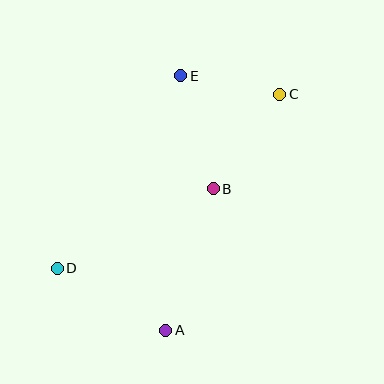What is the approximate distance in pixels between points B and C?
The distance between B and C is approximately 116 pixels.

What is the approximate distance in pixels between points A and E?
The distance between A and E is approximately 255 pixels.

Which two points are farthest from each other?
Points C and D are farthest from each other.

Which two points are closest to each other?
Points C and E are closest to each other.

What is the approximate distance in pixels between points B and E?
The distance between B and E is approximately 118 pixels.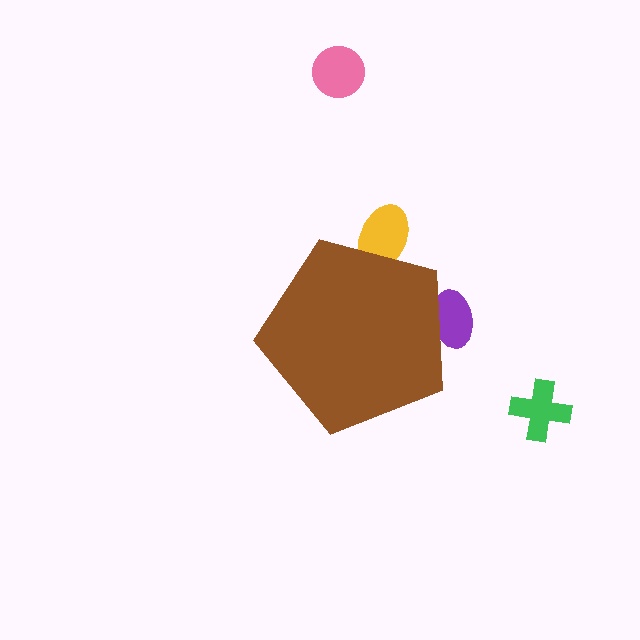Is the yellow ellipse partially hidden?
Yes, the yellow ellipse is partially hidden behind the brown pentagon.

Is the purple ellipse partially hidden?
Yes, the purple ellipse is partially hidden behind the brown pentagon.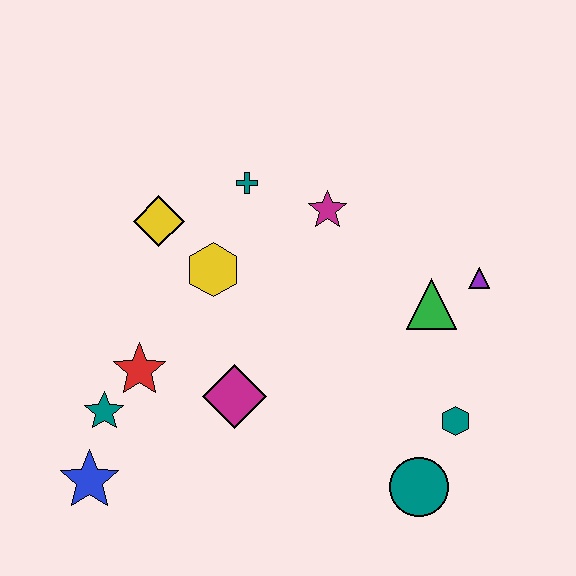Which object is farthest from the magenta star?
The blue star is farthest from the magenta star.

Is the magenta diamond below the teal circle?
No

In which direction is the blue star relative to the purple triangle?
The blue star is to the left of the purple triangle.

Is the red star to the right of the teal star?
Yes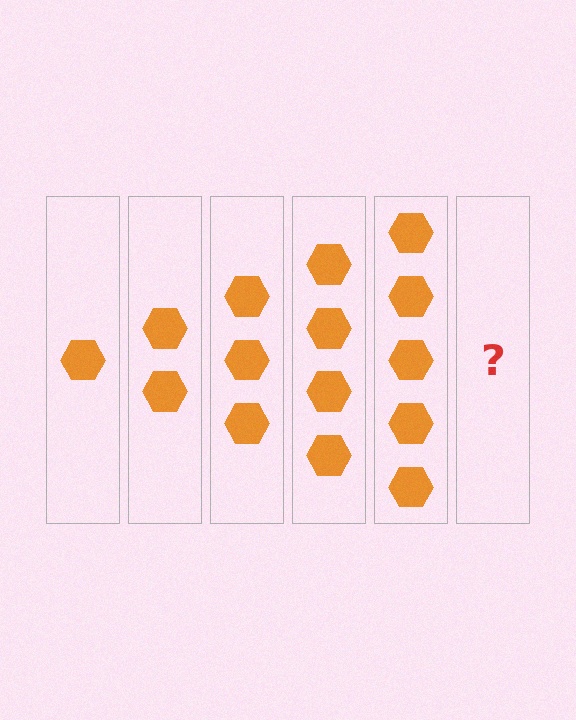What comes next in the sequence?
The next element should be 6 hexagons.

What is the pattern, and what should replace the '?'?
The pattern is that each step adds one more hexagon. The '?' should be 6 hexagons.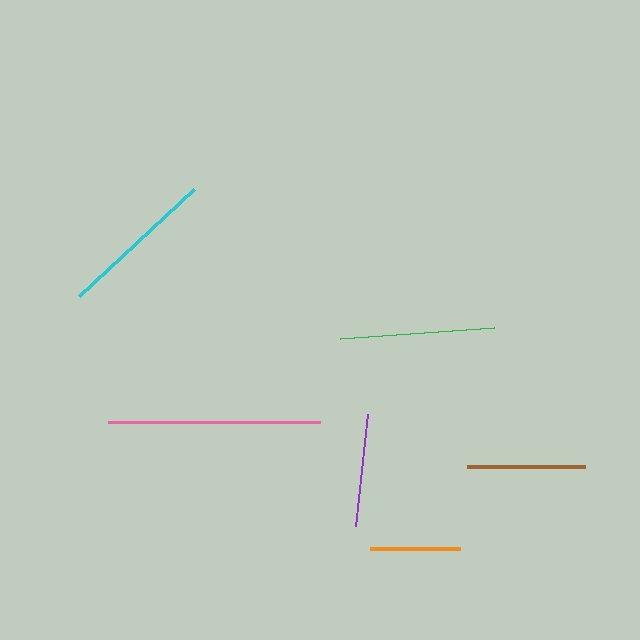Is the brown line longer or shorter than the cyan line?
The cyan line is longer than the brown line.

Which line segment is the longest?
The pink line is the longest at approximately 212 pixels.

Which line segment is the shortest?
The orange line is the shortest at approximately 91 pixels.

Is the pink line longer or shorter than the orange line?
The pink line is longer than the orange line.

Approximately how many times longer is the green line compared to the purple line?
The green line is approximately 1.4 times the length of the purple line.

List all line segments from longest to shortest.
From longest to shortest: pink, cyan, green, brown, purple, orange.